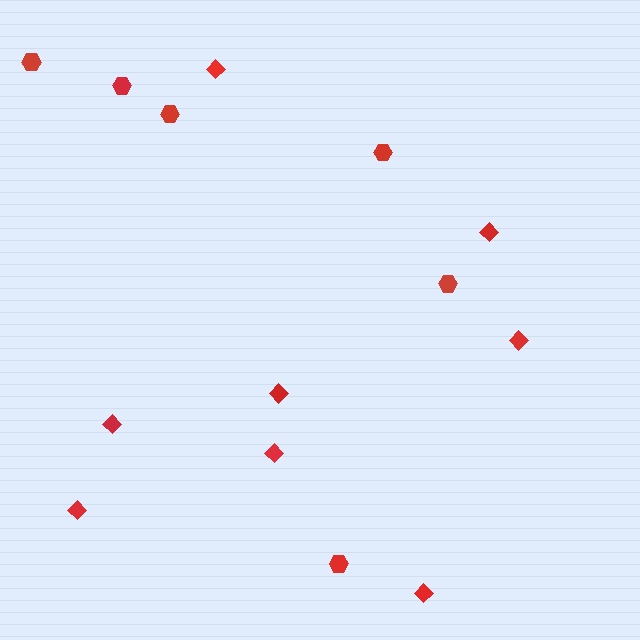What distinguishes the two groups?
There are 2 groups: one group of hexagons (6) and one group of diamonds (8).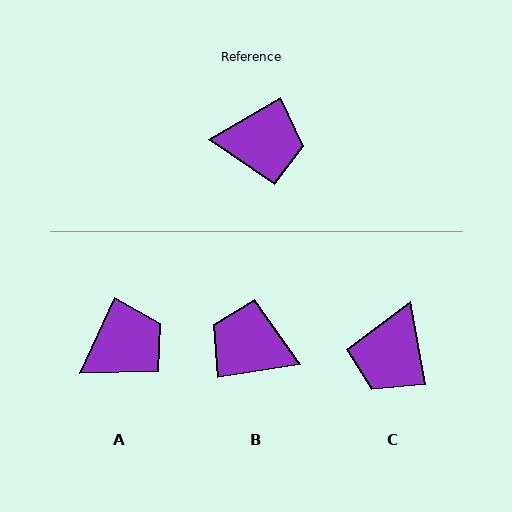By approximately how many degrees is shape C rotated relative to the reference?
Approximately 110 degrees clockwise.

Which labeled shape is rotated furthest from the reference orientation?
B, about 159 degrees away.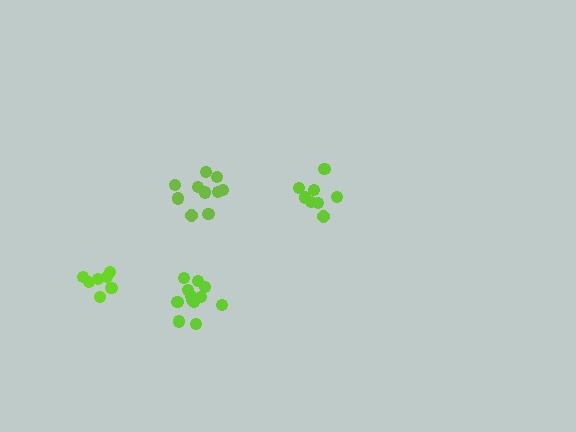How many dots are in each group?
Group 1: 9 dots, Group 2: 7 dots, Group 3: 10 dots, Group 4: 12 dots (38 total).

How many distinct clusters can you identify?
There are 4 distinct clusters.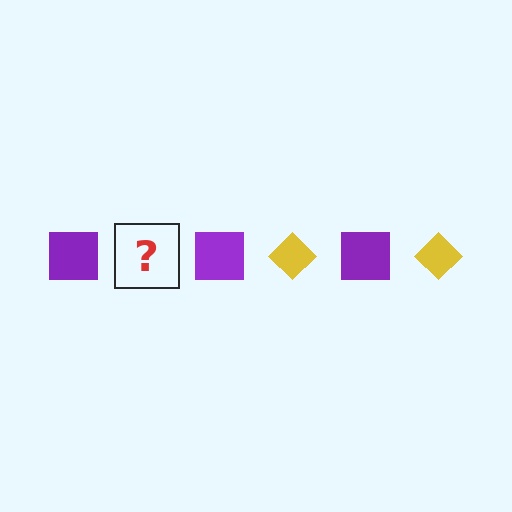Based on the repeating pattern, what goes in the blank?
The blank should be a yellow diamond.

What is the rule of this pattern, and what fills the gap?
The rule is that the pattern alternates between purple square and yellow diamond. The gap should be filled with a yellow diamond.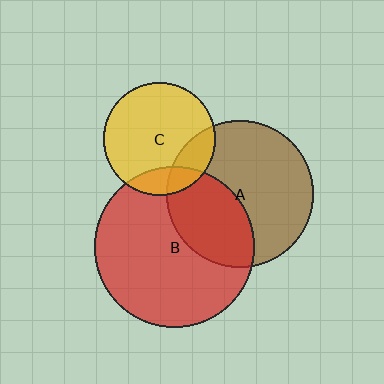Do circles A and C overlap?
Yes.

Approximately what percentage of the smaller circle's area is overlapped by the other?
Approximately 20%.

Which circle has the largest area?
Circle B (red).